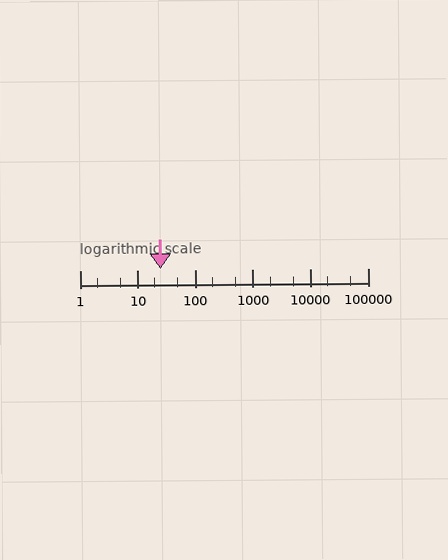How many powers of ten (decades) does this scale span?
The scale spans 5 decades, from 1 to 100000.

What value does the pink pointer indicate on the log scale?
The pointer indicates approximately 25.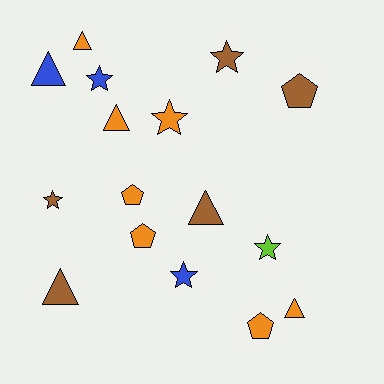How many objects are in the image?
There are 16 objects.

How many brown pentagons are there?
There is 1 brown pentagon.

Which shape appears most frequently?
Triangle, with 6 objects.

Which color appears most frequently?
Orange, with 7 objects.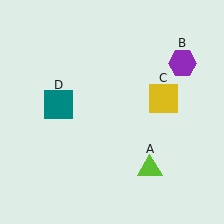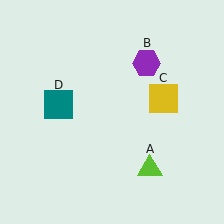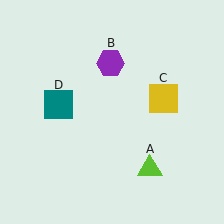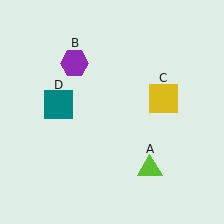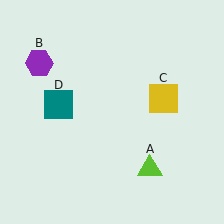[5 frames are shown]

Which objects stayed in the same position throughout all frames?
Lime triangle (object A) and yellow square (object C) and teal square (object D) remained stationary.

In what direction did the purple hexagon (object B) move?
The purple hexagon (object B) moved left.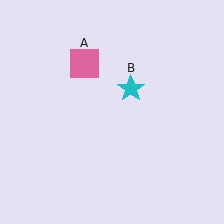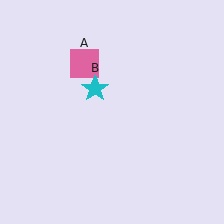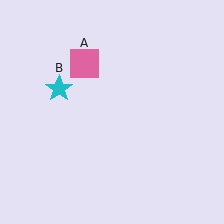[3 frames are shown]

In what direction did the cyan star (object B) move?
The cyan star (object B) moved left.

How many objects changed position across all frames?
1 object changed position: cyan star (object B).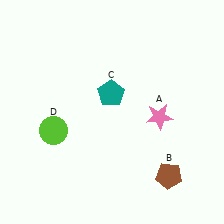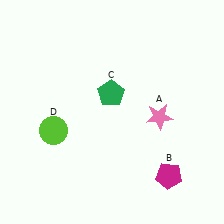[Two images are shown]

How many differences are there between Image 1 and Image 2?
There are 2 differences between the two images.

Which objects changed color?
B changed from brown to magenta. C changed from teal to green.